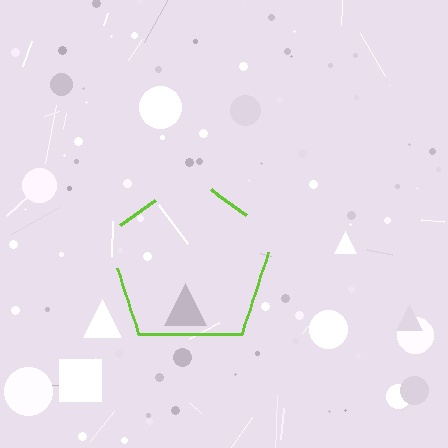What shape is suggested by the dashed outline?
The dashed outline suggests a pentagon.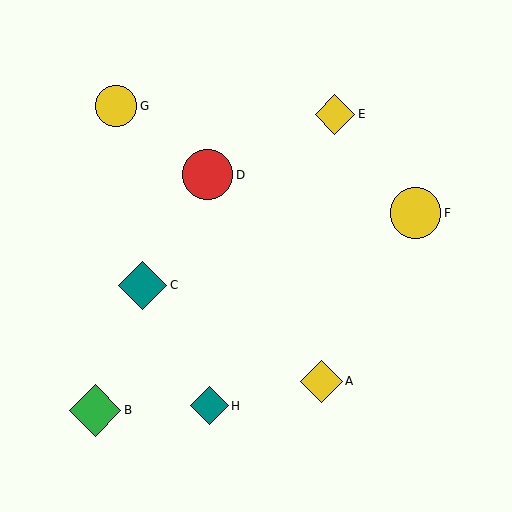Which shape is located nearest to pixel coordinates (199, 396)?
The teal diamond (labeled H) at (209, 406) is nearest to that location.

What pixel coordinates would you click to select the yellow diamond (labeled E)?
Click at (335, 114) to select the yellow diamond E.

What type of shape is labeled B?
Shape B is a green diamond.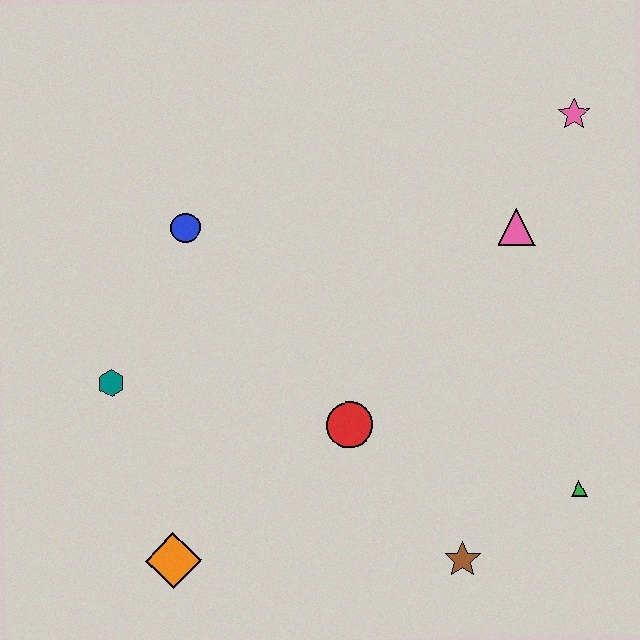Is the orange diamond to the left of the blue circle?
Yes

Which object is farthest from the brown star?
The pink star is farthest from the brown star.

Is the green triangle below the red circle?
Yes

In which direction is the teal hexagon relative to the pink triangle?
The teal hexagon is to the left of the pink triangle.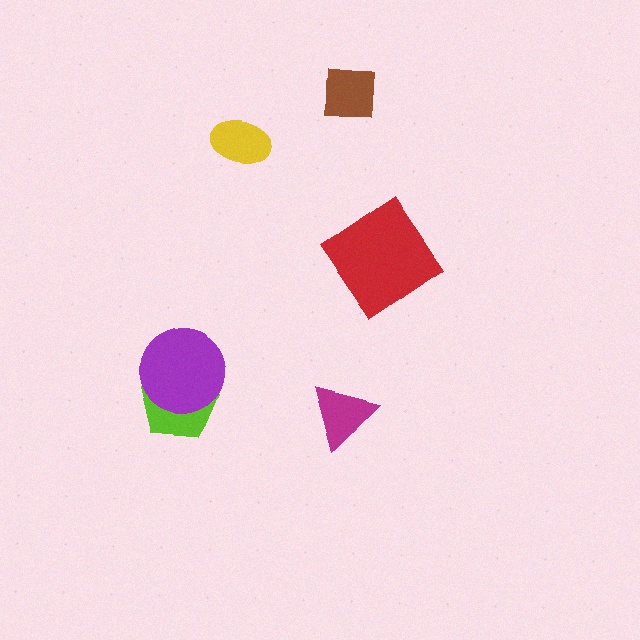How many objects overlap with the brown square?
0 objects overlap with the brown square.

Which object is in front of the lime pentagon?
The purple circle is in front of the lime pentagon.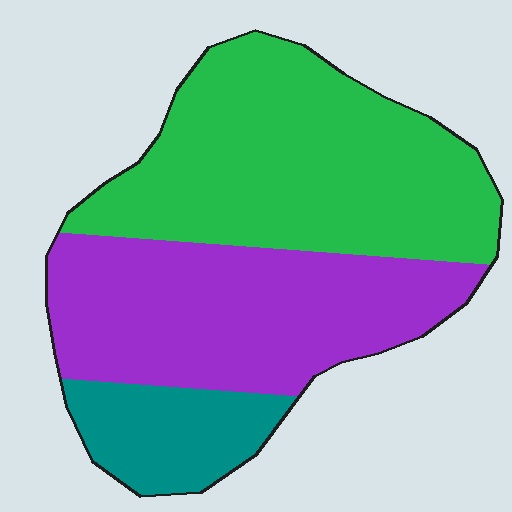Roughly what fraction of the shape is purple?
Purple takes up about two fifths (2/5) of the shape.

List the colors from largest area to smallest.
From largest to smallest: green, purple, teal.